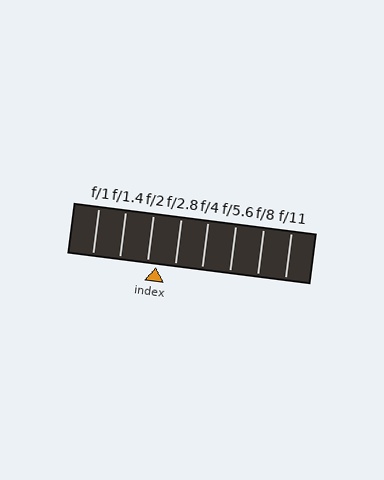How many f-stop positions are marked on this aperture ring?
There are 8 f-stop positions marked.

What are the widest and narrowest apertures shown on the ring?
The widest aperture shown is f/1 and the narrowest is f/11.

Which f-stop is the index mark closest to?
The index mark is closest to f/2.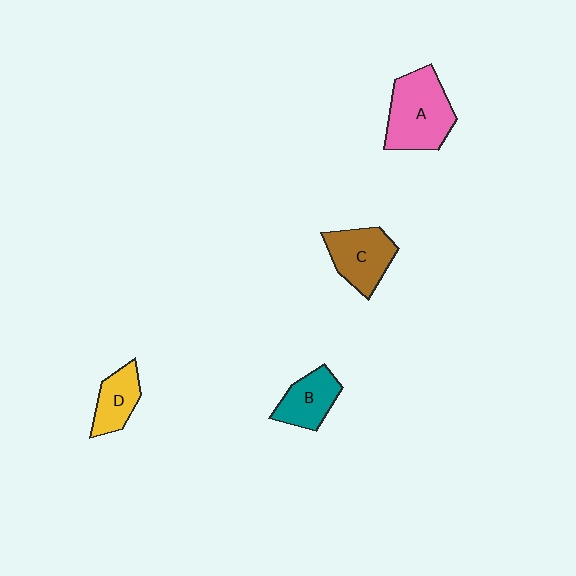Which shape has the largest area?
Shape A (pink).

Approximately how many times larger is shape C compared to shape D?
Approximately 1.4 times.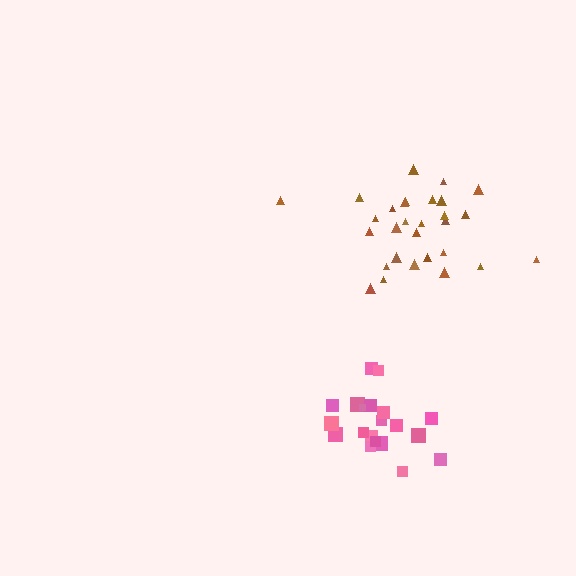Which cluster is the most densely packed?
Pink.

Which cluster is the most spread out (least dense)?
Brown.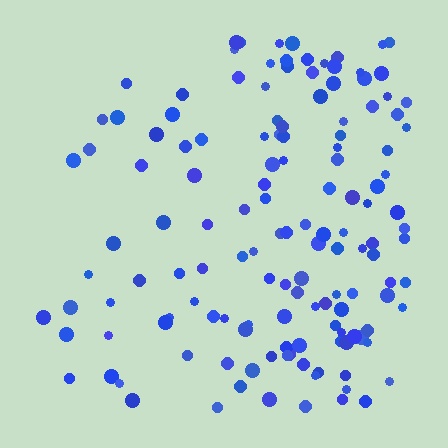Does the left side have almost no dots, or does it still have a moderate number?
Still a moderate number, just noticeably fewer than the right.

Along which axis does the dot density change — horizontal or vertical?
Horizontal.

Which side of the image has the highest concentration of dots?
The right.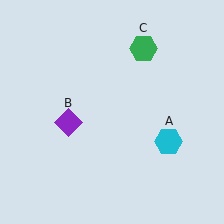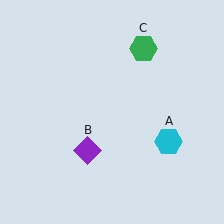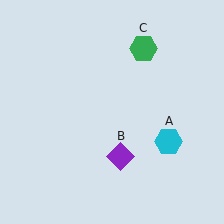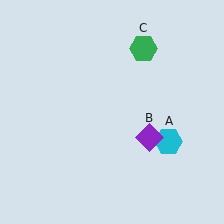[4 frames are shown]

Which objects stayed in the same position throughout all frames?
Cyan hexagon (object A) and green hexagon (object C) remained stationary.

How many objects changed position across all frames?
1 object changed position: purple diamond (object B).